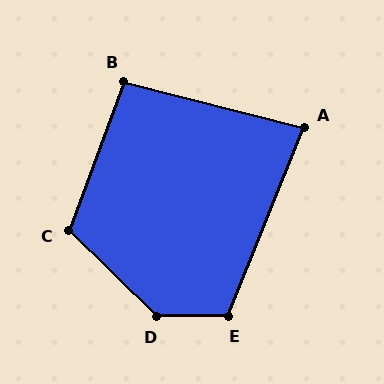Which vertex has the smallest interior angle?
A, at approximately 82 degrees.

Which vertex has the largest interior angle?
D, at approximately 135 degrees.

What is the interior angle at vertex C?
Approximately 114 degrees (obtuse).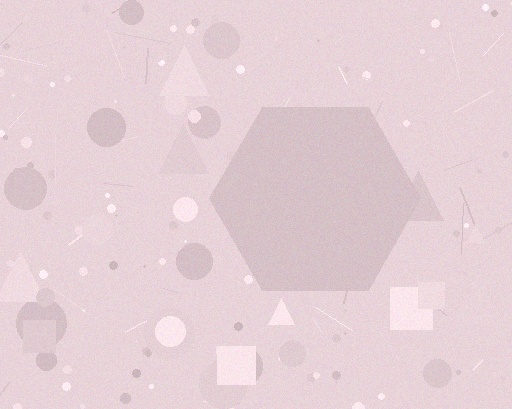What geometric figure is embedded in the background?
A hexagon is embedded in the background.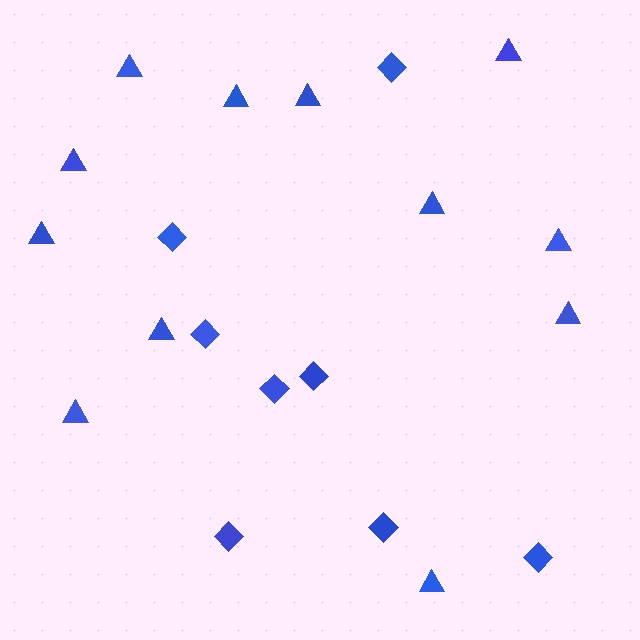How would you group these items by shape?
There are 2 groups: one group of triangles (12) and one group of diamonds (8).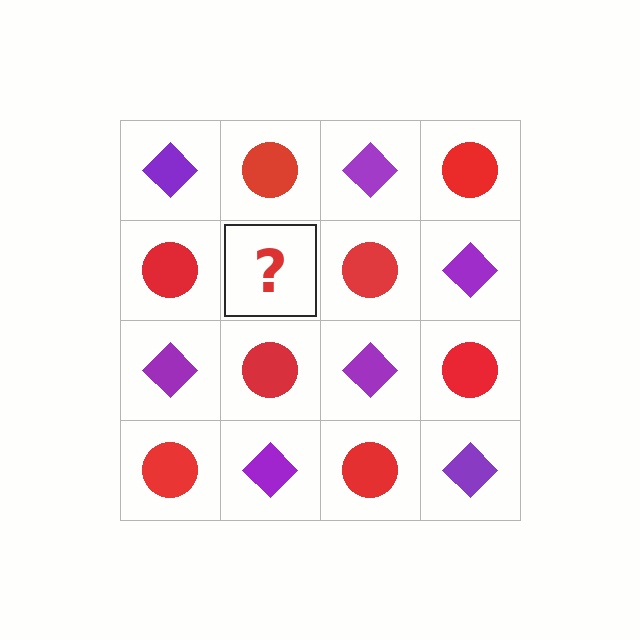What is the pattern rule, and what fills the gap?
The rule is that it alternates purple diamond and red circle in a checkerboard pattern. The gap should be filled with a purple diamond.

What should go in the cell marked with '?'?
The missing cell should contain a purple diamond.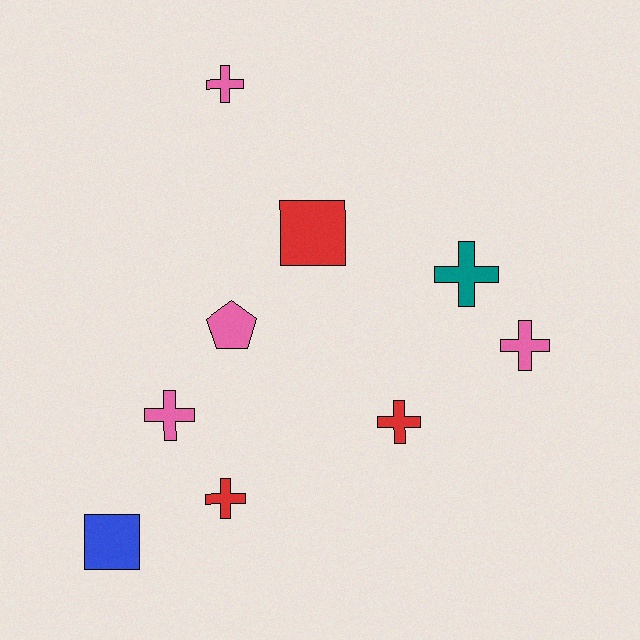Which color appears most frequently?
Pink, with 4 objects.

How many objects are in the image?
There are 9 objects.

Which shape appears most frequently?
Cross, with 6 objects.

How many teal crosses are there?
There is 1 teal cross.